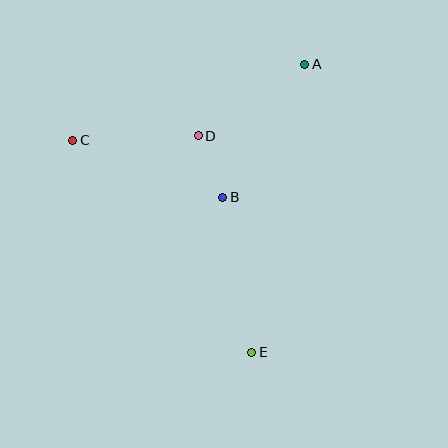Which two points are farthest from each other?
Points A and E are farthest from each other.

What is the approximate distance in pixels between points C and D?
The distance between C and D is approximately 125 pixels.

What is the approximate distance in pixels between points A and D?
The distance between A and D is approximately 129 pixels.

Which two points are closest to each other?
Points B and D are closest to each other.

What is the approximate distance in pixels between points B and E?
The distance between B and E is approximately 158 pixels.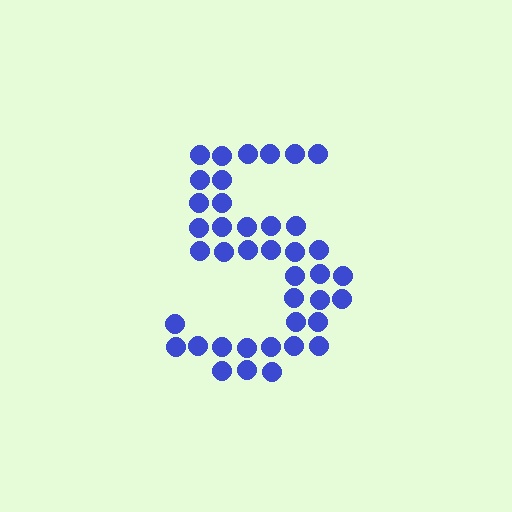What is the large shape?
The large shape is the digit 5.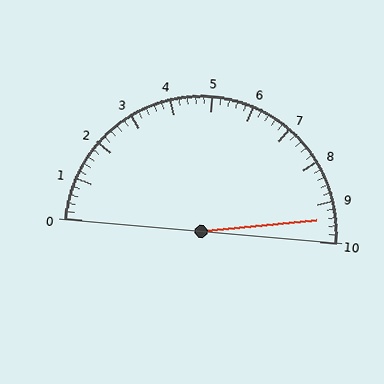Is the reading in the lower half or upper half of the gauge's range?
The reading is in the upper half of the range (0 to 10).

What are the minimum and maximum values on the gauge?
The gauge ranges from 0 to 10.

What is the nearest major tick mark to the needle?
The nearest major tick mark is 9.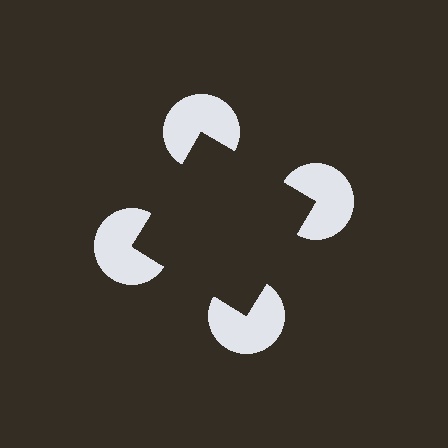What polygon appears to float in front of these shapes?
An illusory square — its edges are inferred from the aligned wedge cuts in the pac-man discs, not physically drawn.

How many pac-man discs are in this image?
There are 4 — one at each vertex of the illusory square.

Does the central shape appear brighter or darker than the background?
It typically appears slightly darker than the background, even though no actual brightness change is drawn.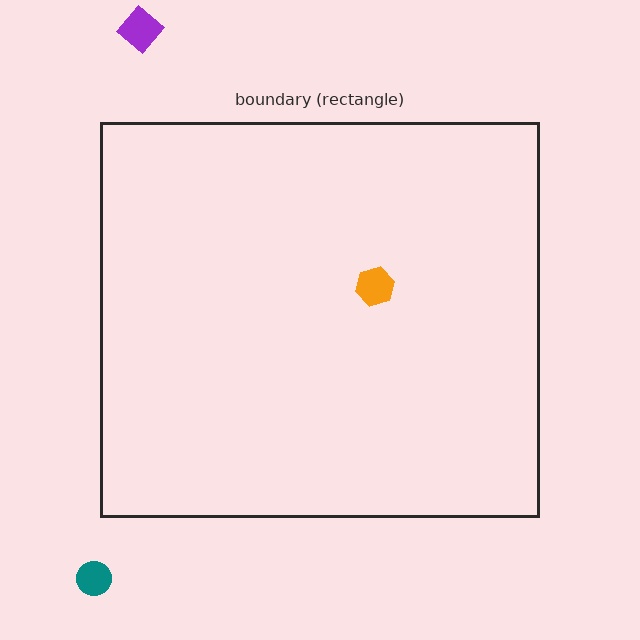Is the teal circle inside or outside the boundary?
Outside.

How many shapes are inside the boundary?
1 inside, 2 outside.